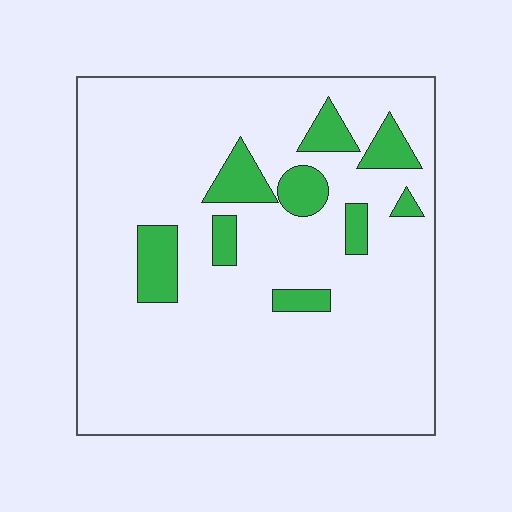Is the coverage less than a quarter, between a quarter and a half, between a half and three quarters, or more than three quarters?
Less than a quarter.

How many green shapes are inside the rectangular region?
9.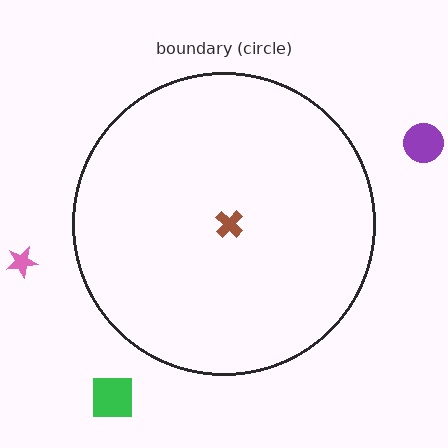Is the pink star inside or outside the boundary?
Outside.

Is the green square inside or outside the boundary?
Outside.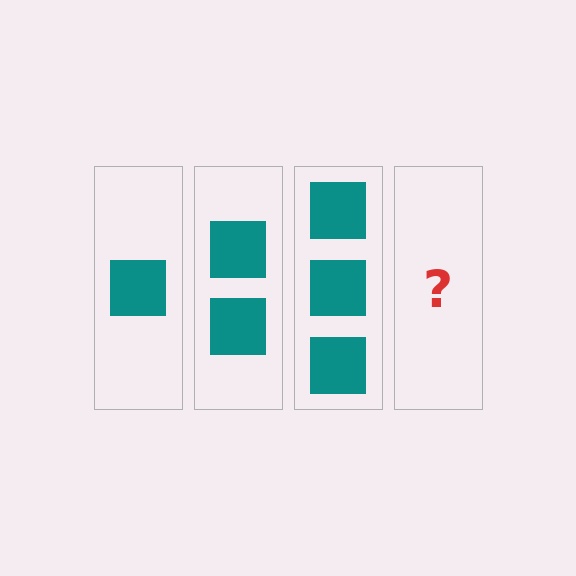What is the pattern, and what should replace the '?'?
The pattern is that each step adds one more square. The '?' should be 4 squares.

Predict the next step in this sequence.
The next step is 4 squares.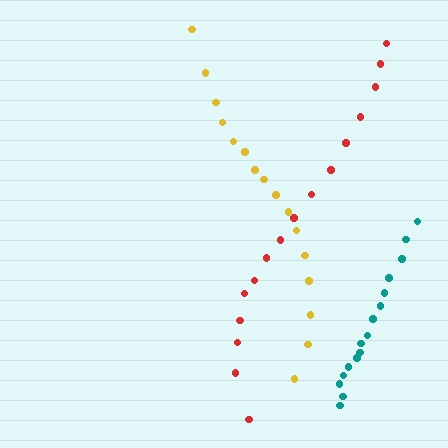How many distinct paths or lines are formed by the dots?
There are 3 distinct paths.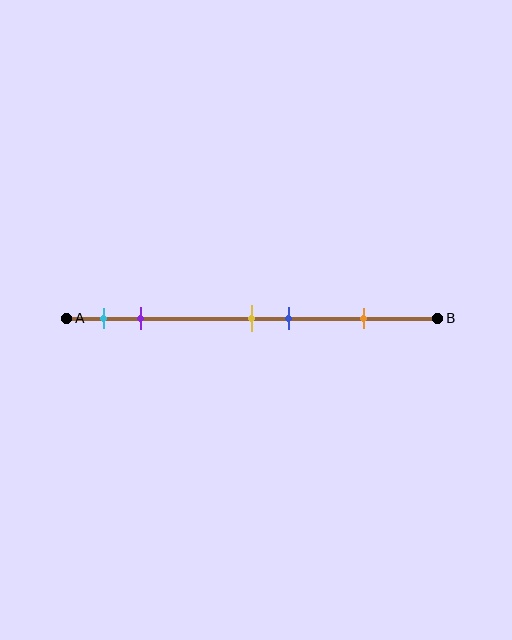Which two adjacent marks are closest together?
The yellow and blue marks are the closest adjacent pair.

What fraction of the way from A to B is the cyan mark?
The cyan mark is approximately 10% (0.1) of the way from A to B.